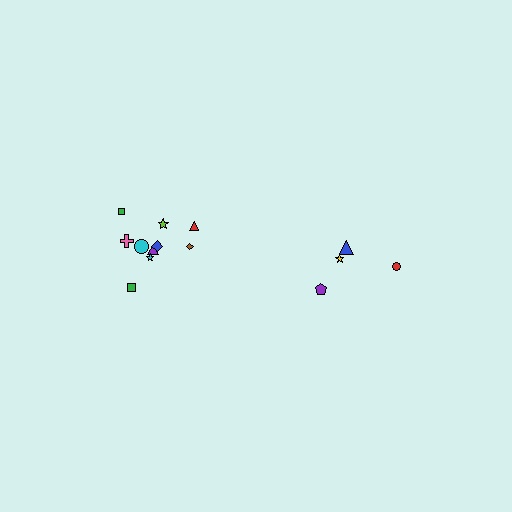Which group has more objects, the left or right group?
The left group.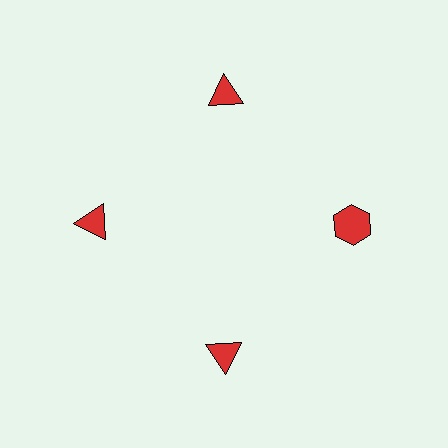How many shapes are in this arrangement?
There are 4 shapes arranged in a ring pattern.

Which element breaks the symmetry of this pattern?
The red hexagon at roughly the 3 o'clock position breaks the symmetry. All other shapes are red triangles.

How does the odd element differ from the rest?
It has a different shape: hexagon instead of triangle.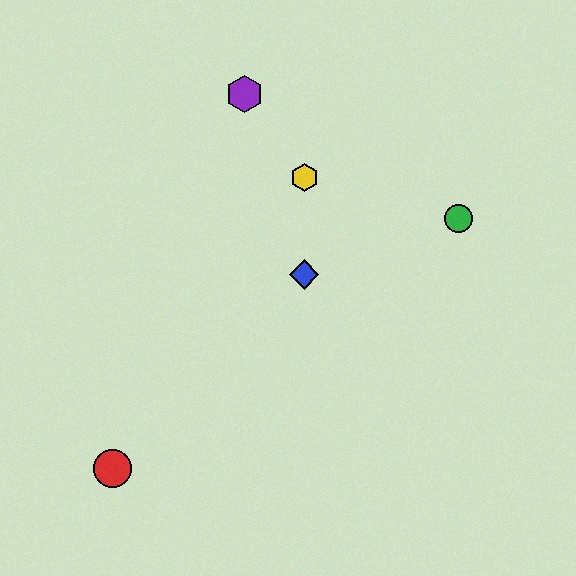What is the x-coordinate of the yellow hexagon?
The yellow hexagon is at x≈304.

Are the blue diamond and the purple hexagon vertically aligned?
No, the blue diamond is at x≈304 and the purple hexagon is at x≈245.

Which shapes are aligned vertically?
The blue diamond, the yellow hexagon are aligned vertically.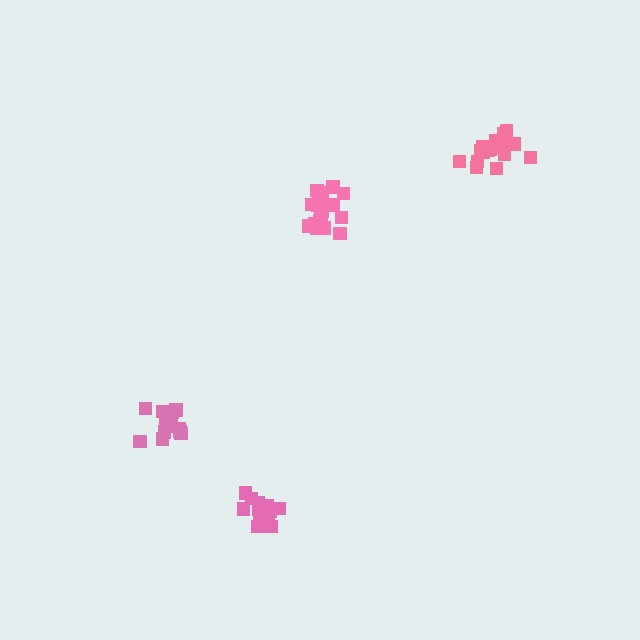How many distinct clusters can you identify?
There are 4 distinct clusters.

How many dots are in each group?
Group 1: 13 dots, Group 2: 18 dots, Group 3: 19 dots, Group 4: 13 dots (63 total).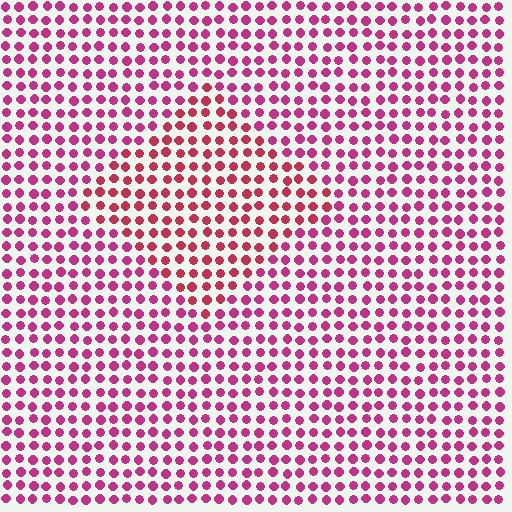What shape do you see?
I see a diamond.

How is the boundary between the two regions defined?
The boundary is defined purely by a slight shift in hue (about 24 degrees). Spacing, size, and orientation are identical on both sides.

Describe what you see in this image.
The image is filled with small magenta elements in a uniform arrangement. A diamond-shaped region is visible where the elements are tinted to a slightly different hue, forming a subtle color boundary.